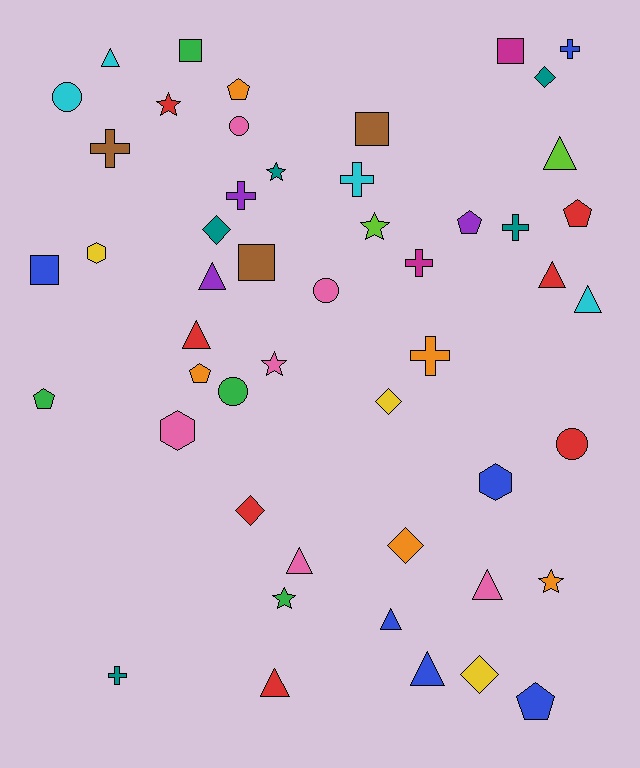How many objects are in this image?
There are 50 objects.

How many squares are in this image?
There are 5 squares.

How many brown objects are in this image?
There are 3 brown objects.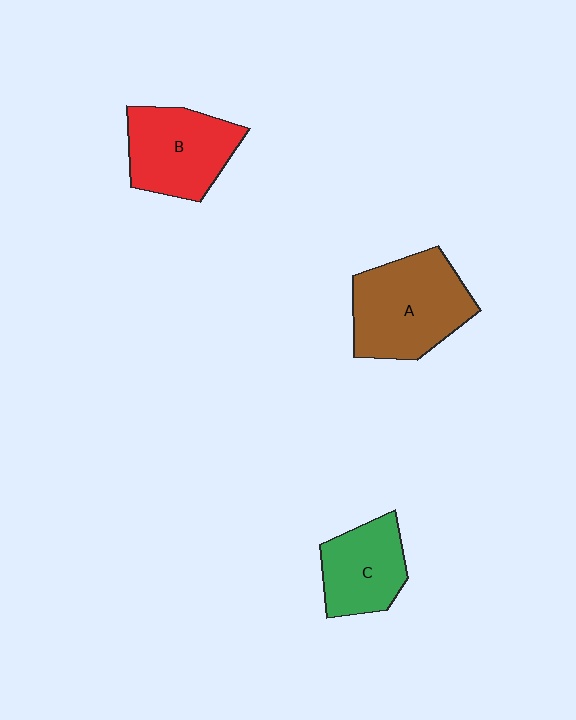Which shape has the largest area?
Shape A (brown).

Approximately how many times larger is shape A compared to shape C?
Approximately 1.5 times.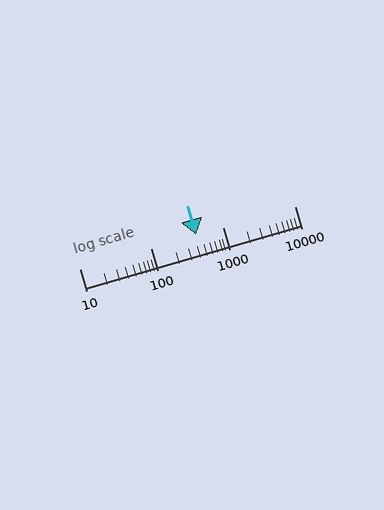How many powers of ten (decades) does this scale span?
The scale spans 3 decades, from 10 to 10000.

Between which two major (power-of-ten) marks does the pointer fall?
The pointer is between 100 and 1000.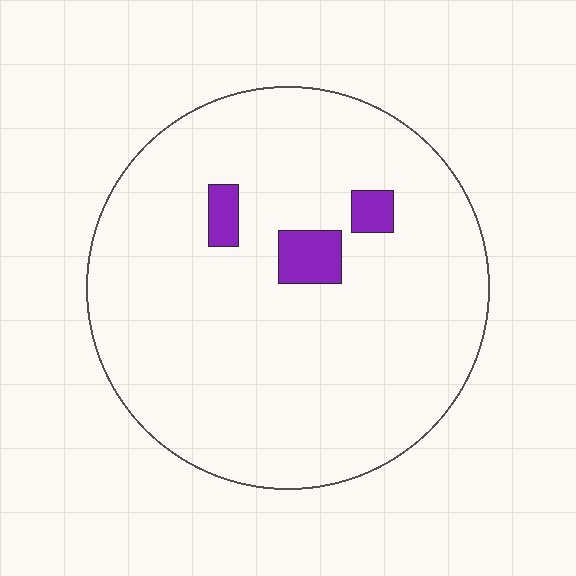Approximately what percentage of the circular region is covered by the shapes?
Approximately 5%.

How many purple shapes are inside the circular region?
3.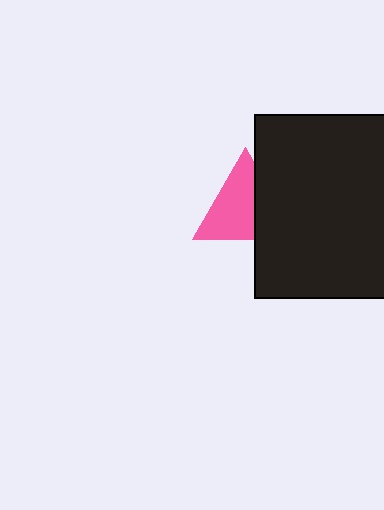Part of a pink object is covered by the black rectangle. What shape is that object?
It is a triangle.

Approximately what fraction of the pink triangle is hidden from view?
Roughly 36% of the pink triangle is hidden behind the black rectangle.